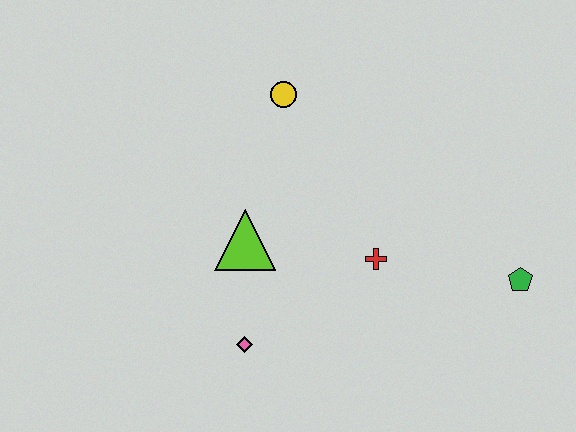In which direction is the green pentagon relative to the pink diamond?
The green pentagon is to the right of the pink diamond.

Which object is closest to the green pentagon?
The red cross is closest to the green pentagon.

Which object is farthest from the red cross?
The yellow circle is farthest from the red cross.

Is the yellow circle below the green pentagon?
No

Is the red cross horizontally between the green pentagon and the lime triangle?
Yes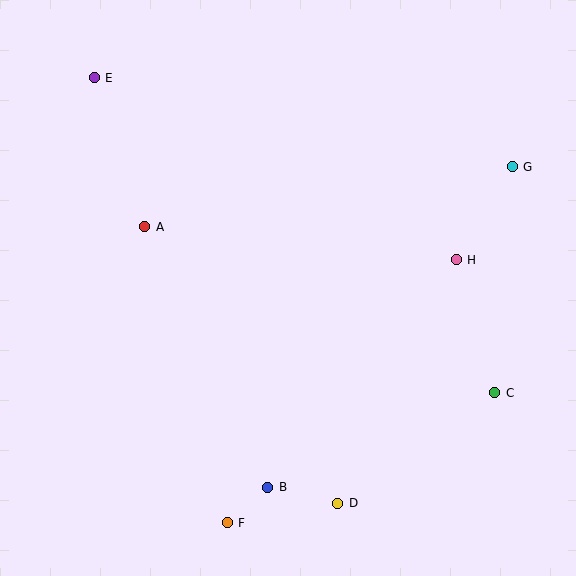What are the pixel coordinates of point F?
Point F is at (227, 523).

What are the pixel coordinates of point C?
Point C is at (494, 393).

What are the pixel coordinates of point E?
Point E is at (94, 78).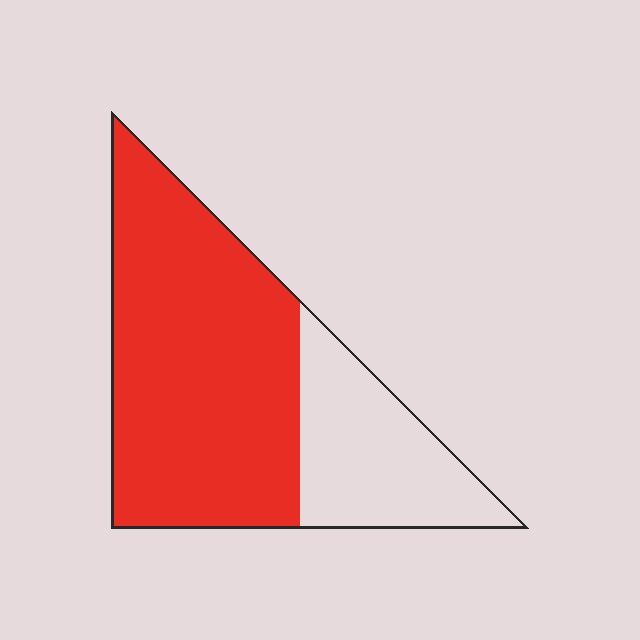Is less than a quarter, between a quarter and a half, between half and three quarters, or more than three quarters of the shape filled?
Between half and three quarters.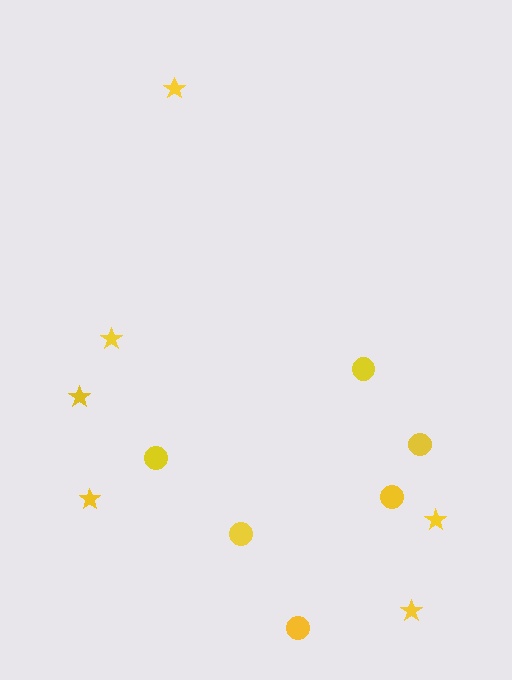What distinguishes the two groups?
There are 2 groups: one group of stars (6) and one group of circles (6).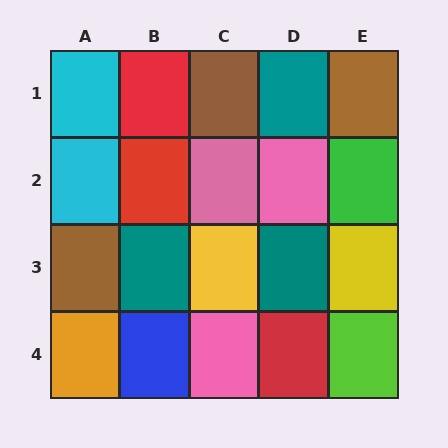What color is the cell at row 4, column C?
Pink.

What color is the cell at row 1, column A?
Cyan.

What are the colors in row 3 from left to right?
Brown, teal, yellow, teal, yellow.